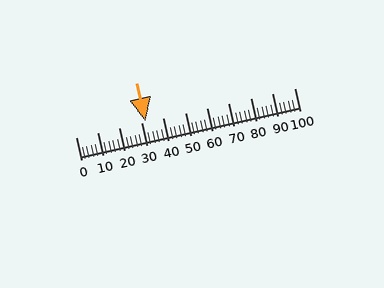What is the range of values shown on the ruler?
The ruler shows values from 0 to 100.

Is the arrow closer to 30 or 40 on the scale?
The arrow is closer to 30.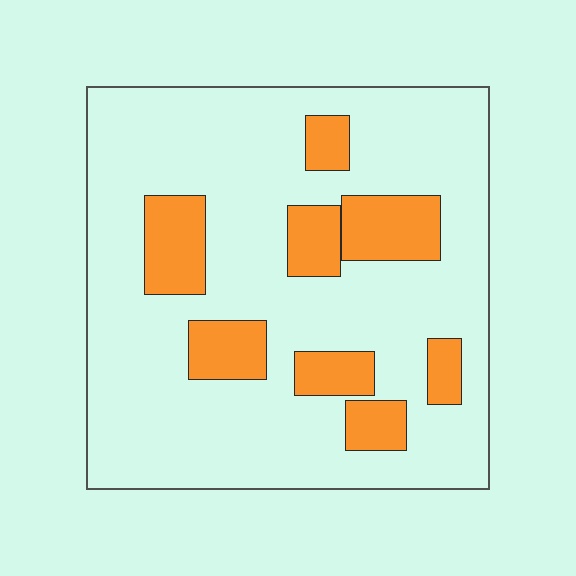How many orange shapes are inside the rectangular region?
8.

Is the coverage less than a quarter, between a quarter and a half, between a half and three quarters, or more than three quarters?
Less than a quarter.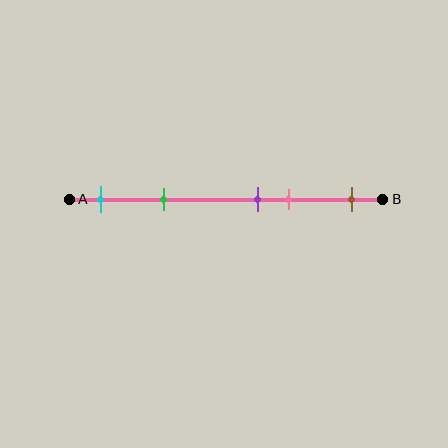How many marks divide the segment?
There are 5 marks dividing the segment.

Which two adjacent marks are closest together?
The purple and pink marks are the closest adjacent pair.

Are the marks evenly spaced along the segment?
No, the marks are not evenly spaced.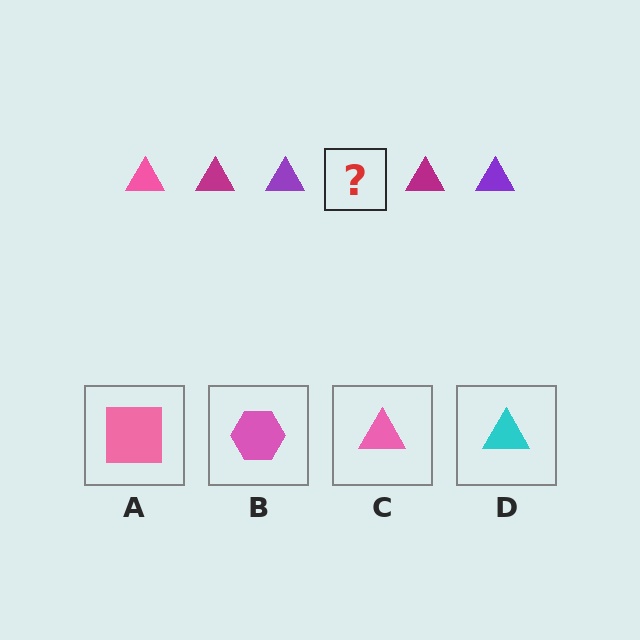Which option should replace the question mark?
Option C.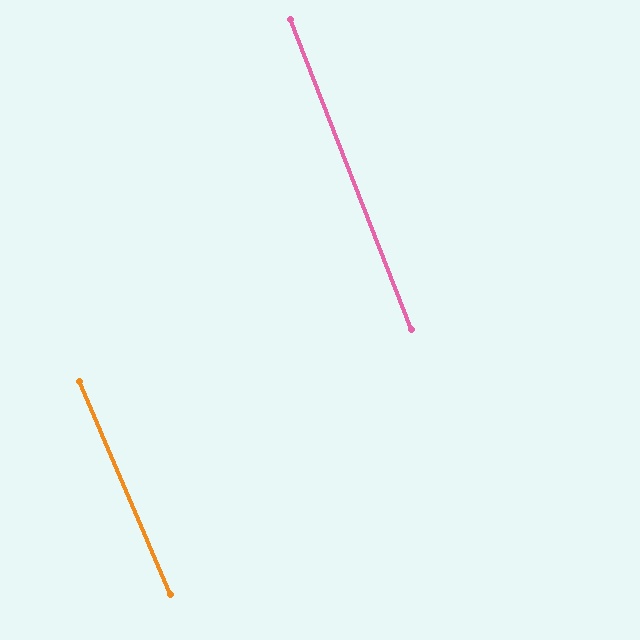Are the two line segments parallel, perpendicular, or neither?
Parallel — their directions differ by only 1.8°.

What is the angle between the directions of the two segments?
Approximately 2 degrees.